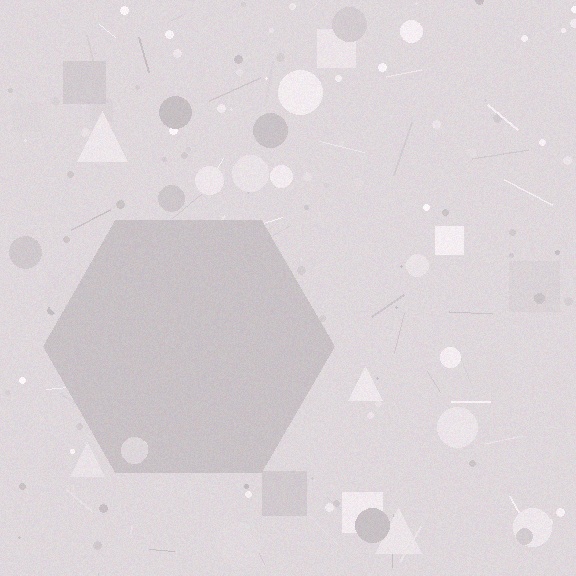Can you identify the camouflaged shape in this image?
The camouflaged shape is a hexagon.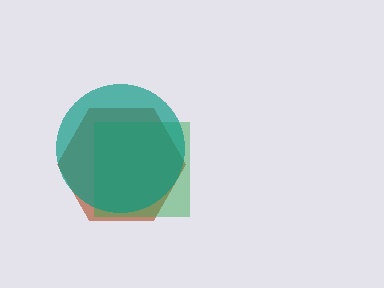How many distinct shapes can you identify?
There are 3 distinct shapes: a brown hexagon, a green square, a teal circle.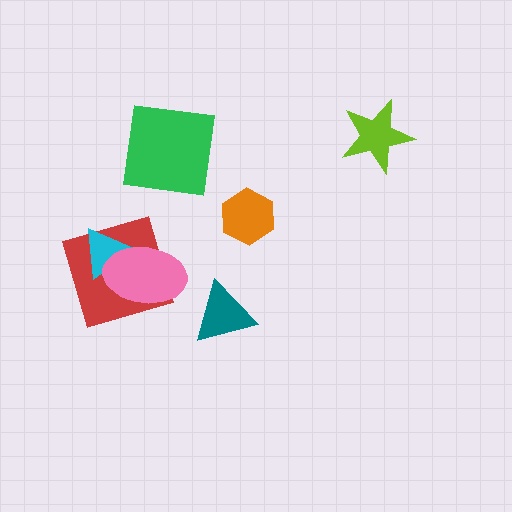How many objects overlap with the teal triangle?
0 objects overlap with the teal triangle.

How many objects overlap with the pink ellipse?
2 objects overlap with the pink ellipse.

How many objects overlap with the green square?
0 objects overlap with the green square.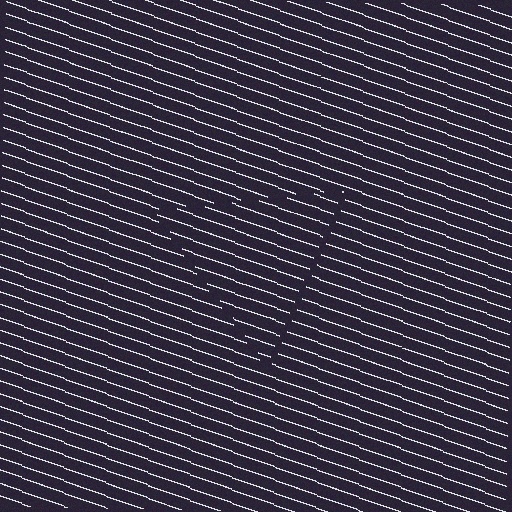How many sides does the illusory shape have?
3 sides — the line-ends trace a triangle.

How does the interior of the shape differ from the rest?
The interior of the shape contains the same grating, shifted by half a period — the contour is defined by the phase discontinuity where line-ends from the inner and outer gratings abut.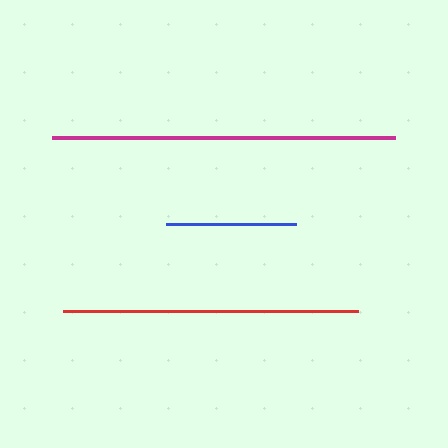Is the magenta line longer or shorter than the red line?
The magenta line is longer than the red line.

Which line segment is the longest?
The magenta line is the longest at approximately 343 pixels.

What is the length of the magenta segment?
The magenta segment is approximately 343 pixels long.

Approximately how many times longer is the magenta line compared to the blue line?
The magenta line is approximately 2.6 times the length of the blue line.